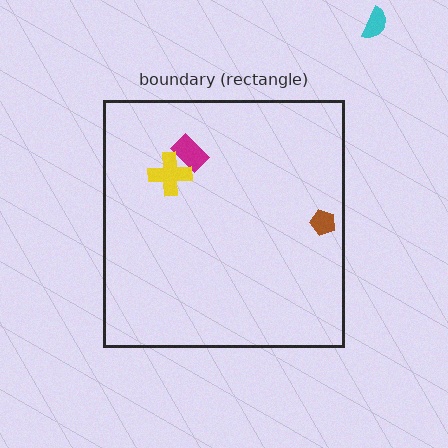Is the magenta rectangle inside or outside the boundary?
Inside.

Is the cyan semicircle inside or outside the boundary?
Outside.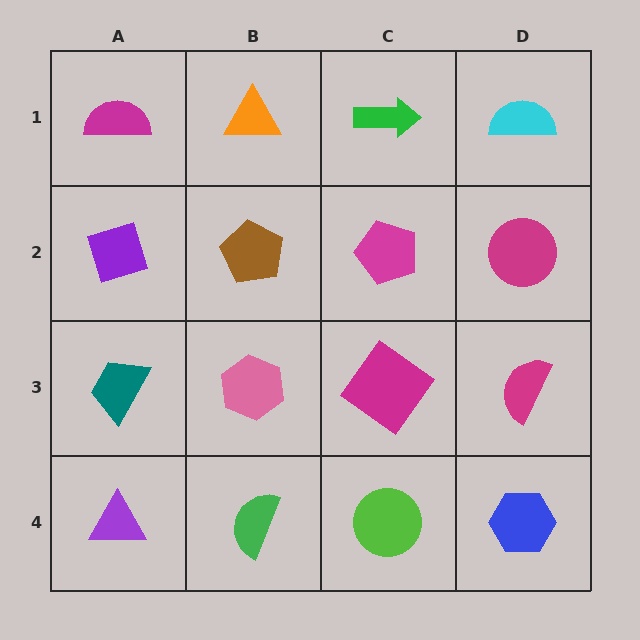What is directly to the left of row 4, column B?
A purple triangle.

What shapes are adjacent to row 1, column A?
A purple diamond (row 2, column A), an orange triangle (row 1, column B).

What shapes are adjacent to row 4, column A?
A teal trapezoid (row 3, column A), a green semicircle (row 4, column B).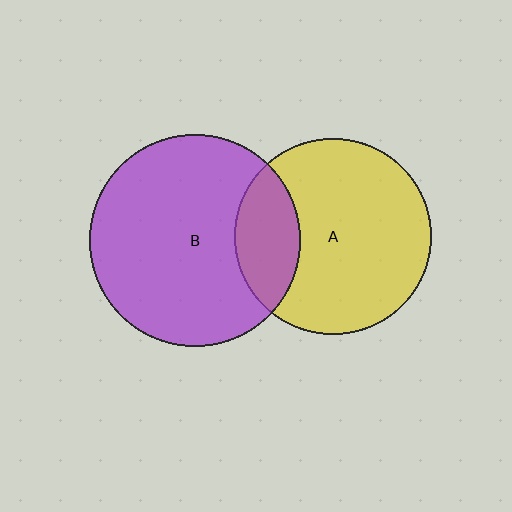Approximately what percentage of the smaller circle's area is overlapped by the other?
Approximately 20%.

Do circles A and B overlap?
Yes.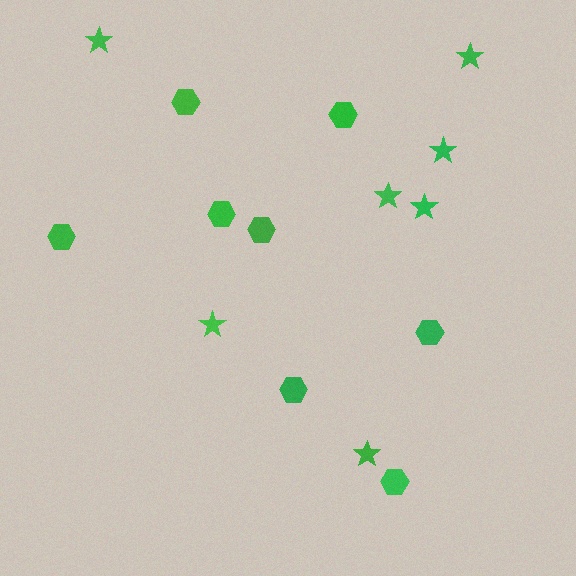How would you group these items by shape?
There are 2 groups: one group of hexagons (8) and one group of stars (7).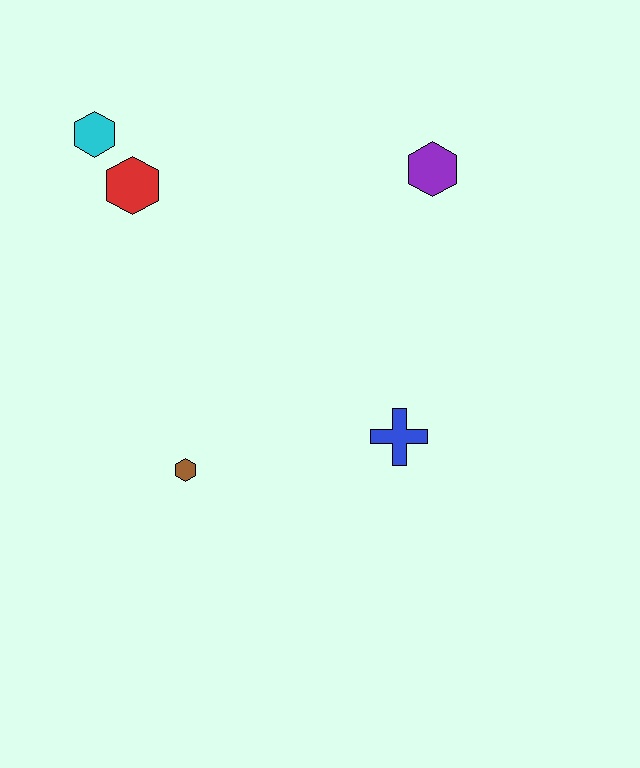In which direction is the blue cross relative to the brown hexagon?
The blue cross is to the right of the brown hexagon.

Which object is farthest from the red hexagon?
The blue cross is farthest from the red hexagon.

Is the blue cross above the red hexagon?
No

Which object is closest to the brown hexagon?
The blue cross is closest to the brown hexagon.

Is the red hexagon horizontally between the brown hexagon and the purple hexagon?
No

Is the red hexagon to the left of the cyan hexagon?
No